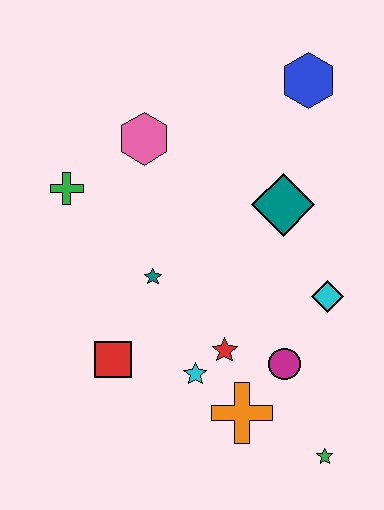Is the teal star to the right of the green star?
No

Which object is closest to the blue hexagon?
The teal diamond is closest to the blue hexagon.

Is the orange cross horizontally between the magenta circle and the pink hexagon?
Yes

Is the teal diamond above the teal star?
Yes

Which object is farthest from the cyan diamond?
The green cross is farthest from the cyan diamond.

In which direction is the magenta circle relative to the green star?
The magenta circle is above the green star.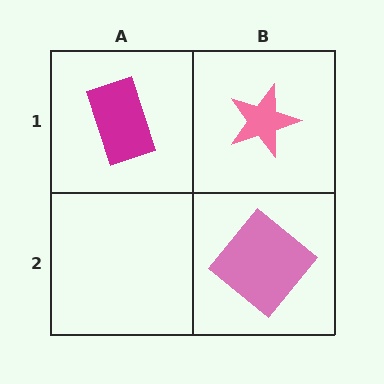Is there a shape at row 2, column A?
No, that cell is empty.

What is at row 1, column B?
A pink star.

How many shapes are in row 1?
2 shapes.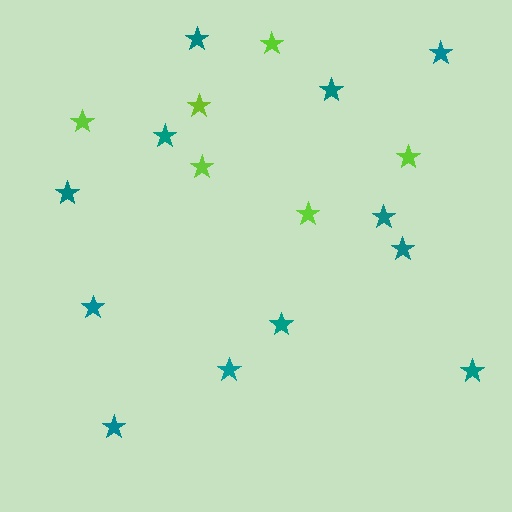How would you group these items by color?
There are 2 groups: one group of teal stars (12) and one group of lime stars (6).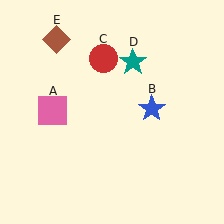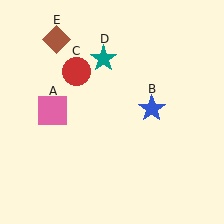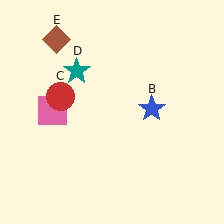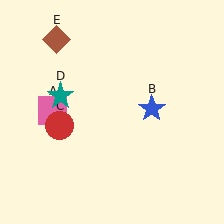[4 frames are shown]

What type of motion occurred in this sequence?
The red circle (object C), teal star (object D) rotated counterclockwise around the center of the scene.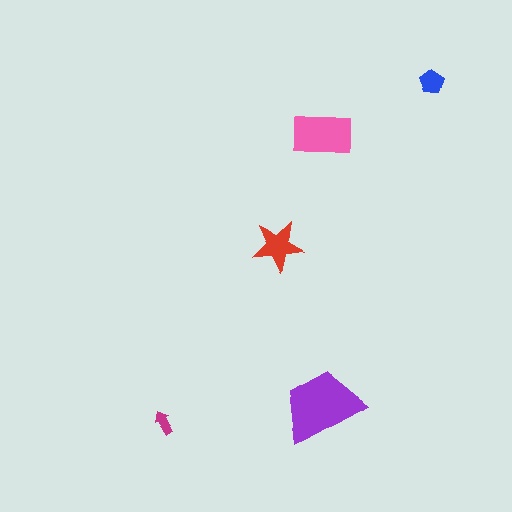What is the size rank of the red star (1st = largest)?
3rd.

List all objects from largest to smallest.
The purple trapezoid, the pink rectangle, the red star, the blue pentagon, the magenta arrow.